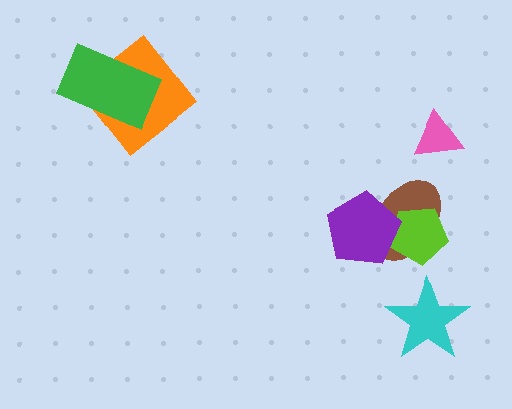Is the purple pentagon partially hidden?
No, no other shape covers it.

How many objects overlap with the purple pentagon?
2 objects overlap with the purple pentagon.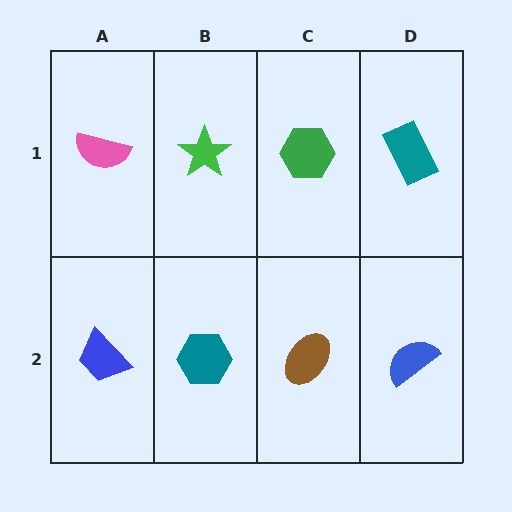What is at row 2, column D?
A blue semicircle.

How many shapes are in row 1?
4 shapes.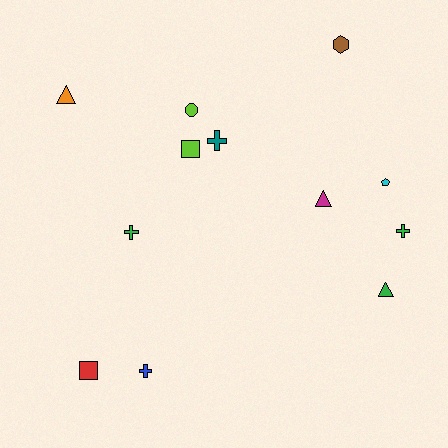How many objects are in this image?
There are 12 objects.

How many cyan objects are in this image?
There is 1 cyan object.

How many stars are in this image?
There are no stars.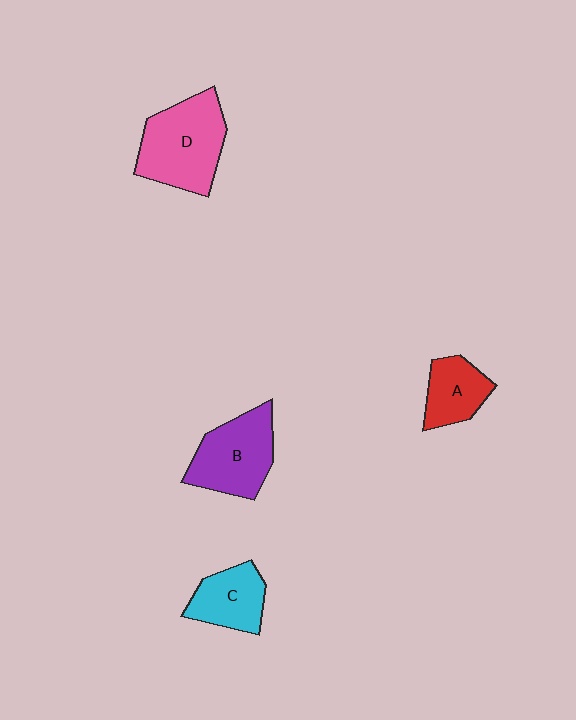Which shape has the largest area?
Shape D (pink).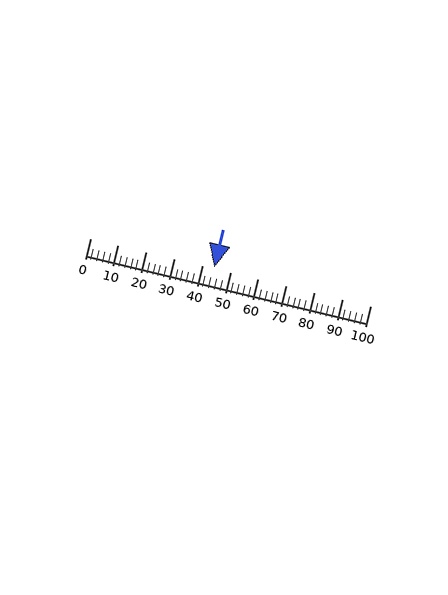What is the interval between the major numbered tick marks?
The major tick marks are spaced 10 units apart.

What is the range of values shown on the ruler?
The ruler shows values from 0 to 100.